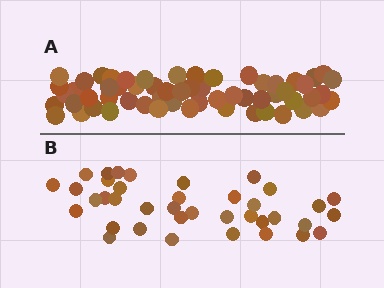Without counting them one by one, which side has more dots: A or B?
Region A (the top region) has more dots.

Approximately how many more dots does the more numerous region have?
Region A has approximately 20 more dots than region B.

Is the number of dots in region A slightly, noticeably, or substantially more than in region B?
Region A has substantially more. The ratio is roughly 1.6 to 1.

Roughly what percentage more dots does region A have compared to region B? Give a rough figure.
About 55% more.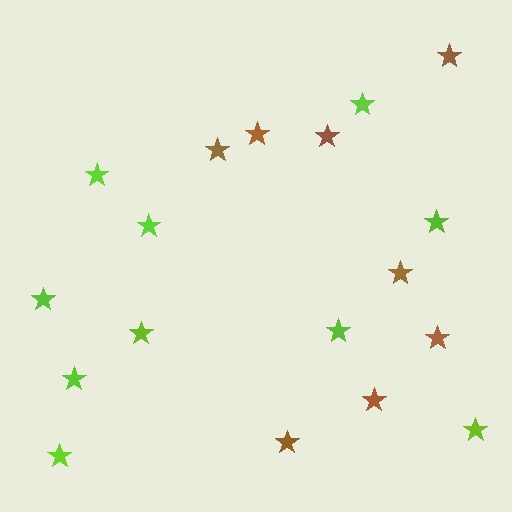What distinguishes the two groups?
There are 2 groups: one group of lime stars (10) and one group of brown stars (8).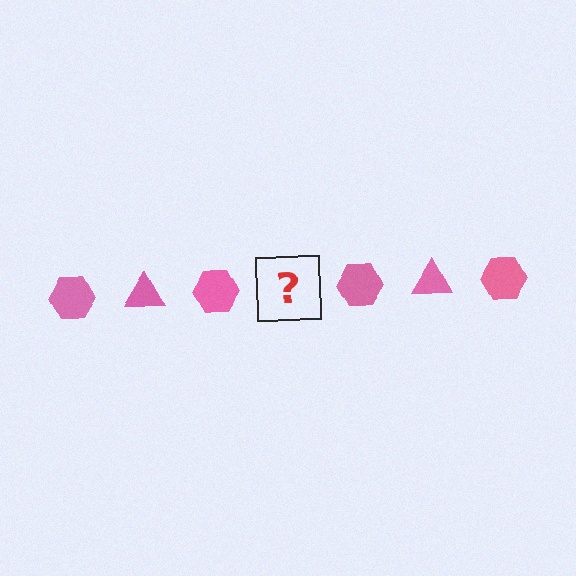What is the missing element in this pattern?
The missing element is a pink triangle.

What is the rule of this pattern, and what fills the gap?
The rule is that the pattern cycles through hexagon, triangle shapes in pink. The gap should be filled with a pink triangle.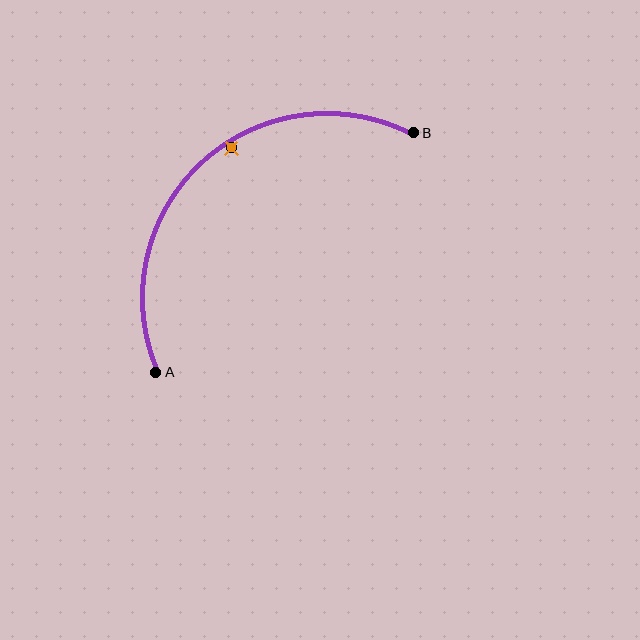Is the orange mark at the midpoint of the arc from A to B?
No — the orange mark does not lie on the arc at all. It sits slightly inside the curve.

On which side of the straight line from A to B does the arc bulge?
The arc bulges above and to the left of the straight line connecting A and B.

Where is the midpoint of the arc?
The arc midpoint is the point on the curve farthest from the straight line joining A and B. It sits above and to the left of that line.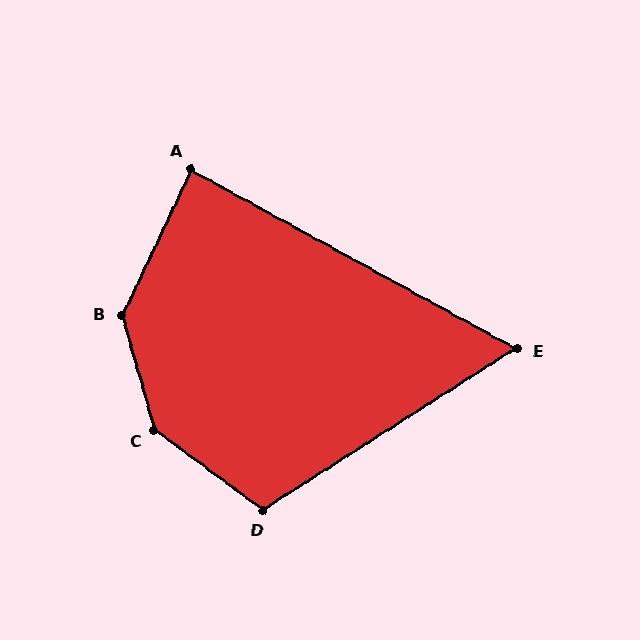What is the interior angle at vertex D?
Approximately 111 degrees (obtuse).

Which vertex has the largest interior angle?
C, at approximately 143 degrees.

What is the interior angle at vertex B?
Approximately 138 degrees (obtuse).